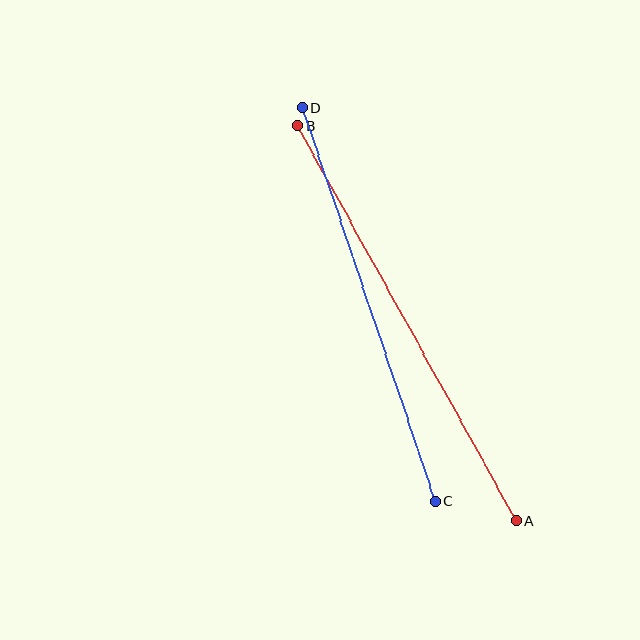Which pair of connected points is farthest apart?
Points A and B are farthest apart.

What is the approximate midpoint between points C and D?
The midpoint is at approximately (369, 304) pixels.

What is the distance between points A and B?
The distance is approximately 452 pixels.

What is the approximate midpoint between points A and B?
The midpoint is at approximately (407, 323) pixels.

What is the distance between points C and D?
The distance is approximately 416 pixels.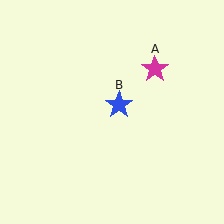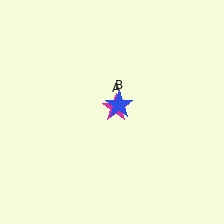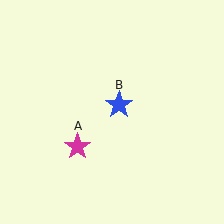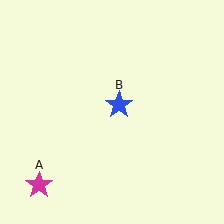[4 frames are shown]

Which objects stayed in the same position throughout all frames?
Blue star (object B) remained stationary.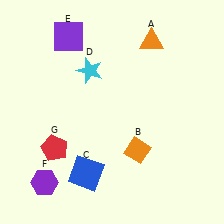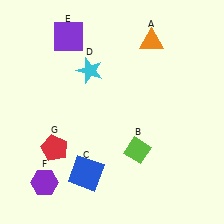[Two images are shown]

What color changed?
The diamond (B) changed from orange in Image 1 to lime in Image 2.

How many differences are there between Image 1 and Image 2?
There is 1 difference between the two images.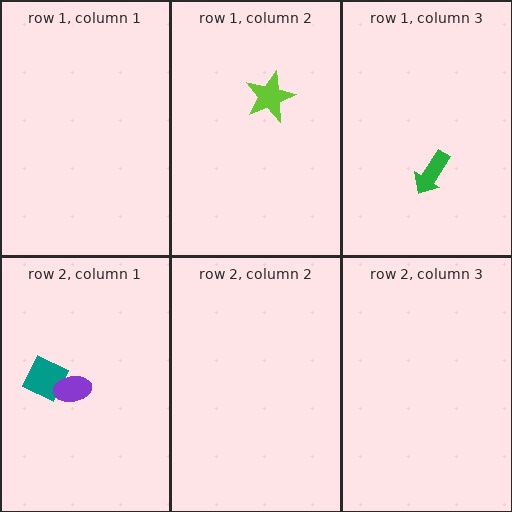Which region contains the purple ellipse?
The row 2, column 1 region.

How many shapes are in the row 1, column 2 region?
1.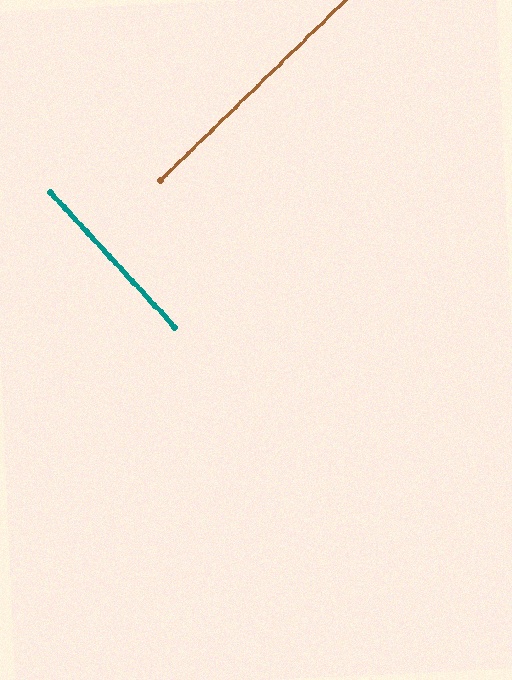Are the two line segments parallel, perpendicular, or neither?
Perpendicular — they meet at approximately 89°.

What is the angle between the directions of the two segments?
Approximately 89 degrees.